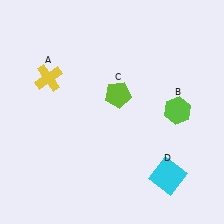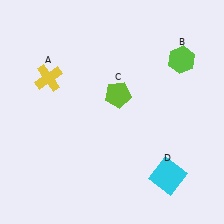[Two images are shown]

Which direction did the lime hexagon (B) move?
The lime hexagon (B) moved up.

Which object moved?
The lime hexagon (B) moved up.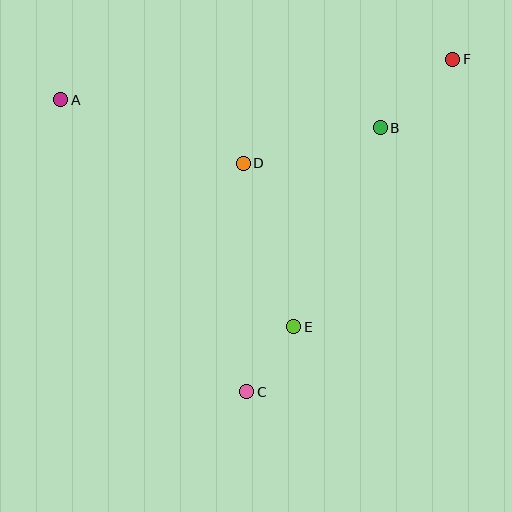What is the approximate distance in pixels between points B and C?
The distance between B and C is approximately 296 pixels.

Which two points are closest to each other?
Points C and E are closest to each other.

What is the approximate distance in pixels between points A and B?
The distance between A and B is approximately 321 pixels.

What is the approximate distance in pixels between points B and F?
The distance between B and F is approximately 100 pixels.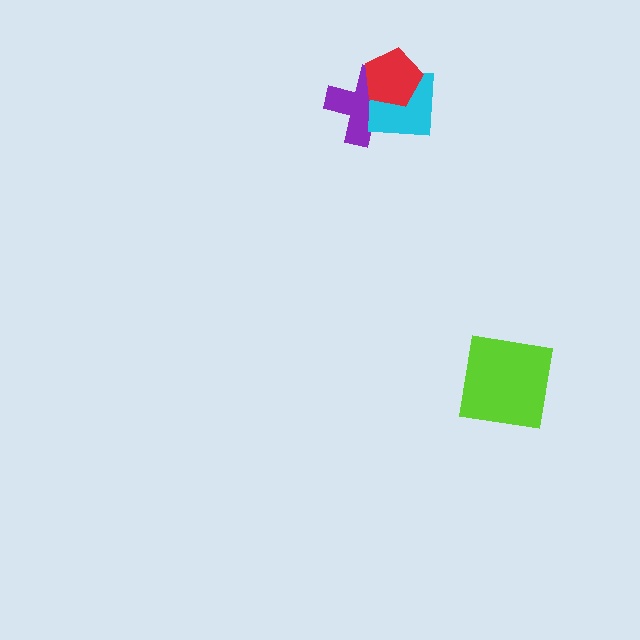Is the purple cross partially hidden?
Yes, it is partially covered by another shape.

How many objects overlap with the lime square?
0 objects overlap with the lime square.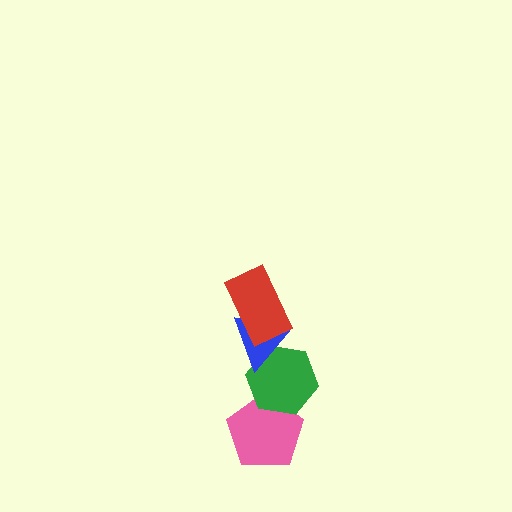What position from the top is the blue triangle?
The blue triangle is 2nd from the top.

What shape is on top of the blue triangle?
The red rectangle is on top of the blue triangle.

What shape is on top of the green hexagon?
The blue triangle is on top of the green hexagon.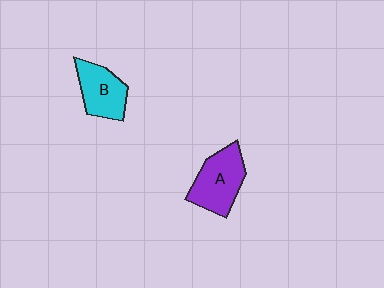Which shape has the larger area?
Shape A (purple).